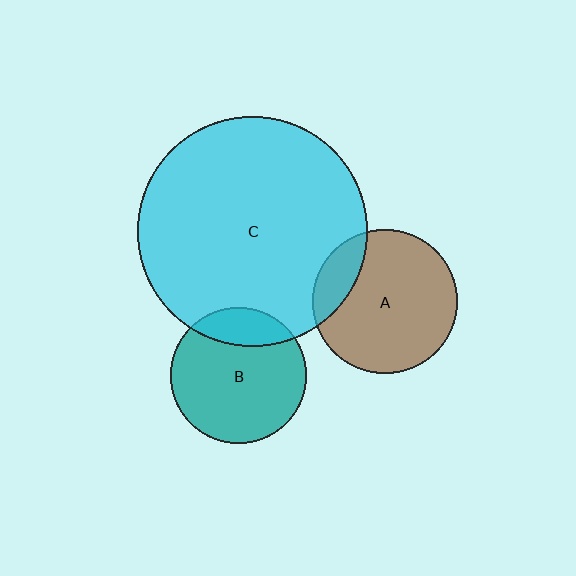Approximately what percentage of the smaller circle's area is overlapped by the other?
Approximately 20%.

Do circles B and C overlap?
Yes.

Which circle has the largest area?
Circle C (cyan).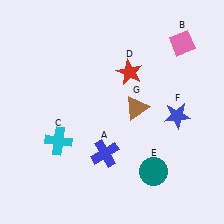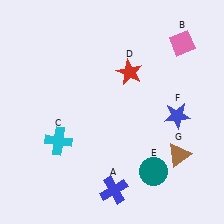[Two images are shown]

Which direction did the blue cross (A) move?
The blue cross (A) moved down.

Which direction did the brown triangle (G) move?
The brown triangle (G) moved down.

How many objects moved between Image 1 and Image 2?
2 objects moved between the two images.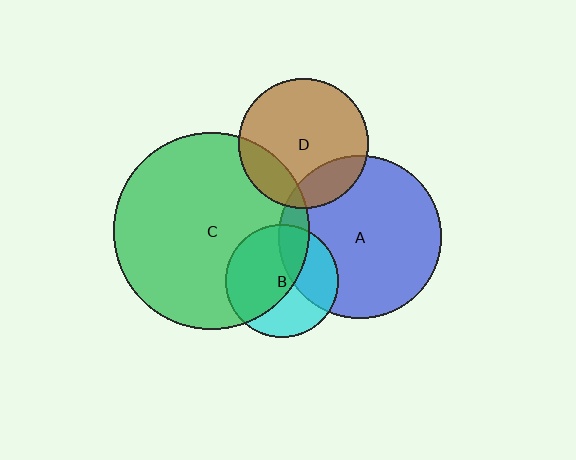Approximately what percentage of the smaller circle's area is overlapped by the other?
Approximately 55%.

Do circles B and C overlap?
Yes.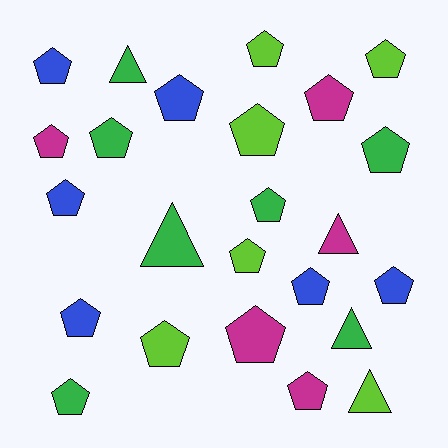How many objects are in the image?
There are 24 objects.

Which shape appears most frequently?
Pentagon, with 19 objects.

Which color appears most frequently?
Green, with 7 objects.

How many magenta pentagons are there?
There are 4 magenta pentagons.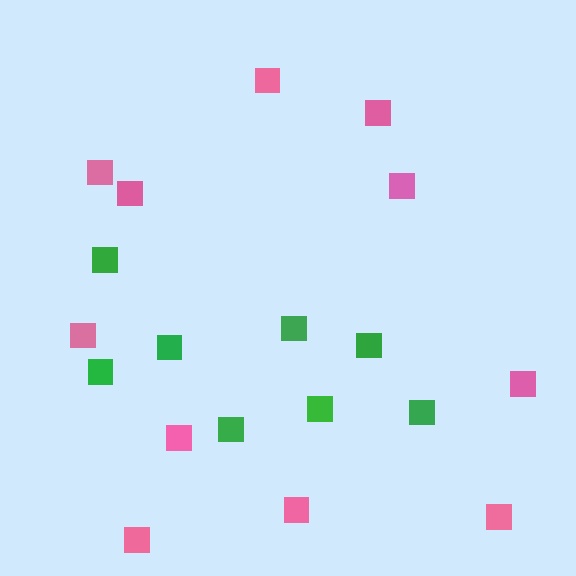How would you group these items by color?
There are 2 groups: one group of green squares (8) and one group of pink squares (11).